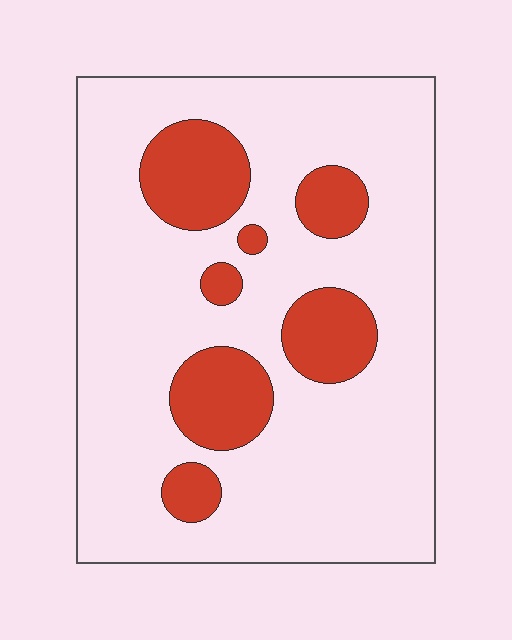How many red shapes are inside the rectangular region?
7.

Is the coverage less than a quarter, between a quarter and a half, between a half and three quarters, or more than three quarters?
Less than a quarter.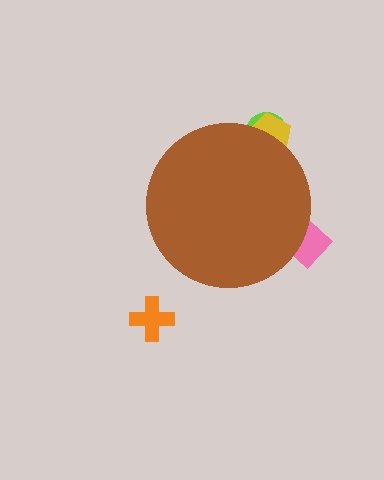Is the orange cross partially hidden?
No, the orange cross is fully visible.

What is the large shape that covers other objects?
A brown circle.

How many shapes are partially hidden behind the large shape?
3 shapes are partially hidden.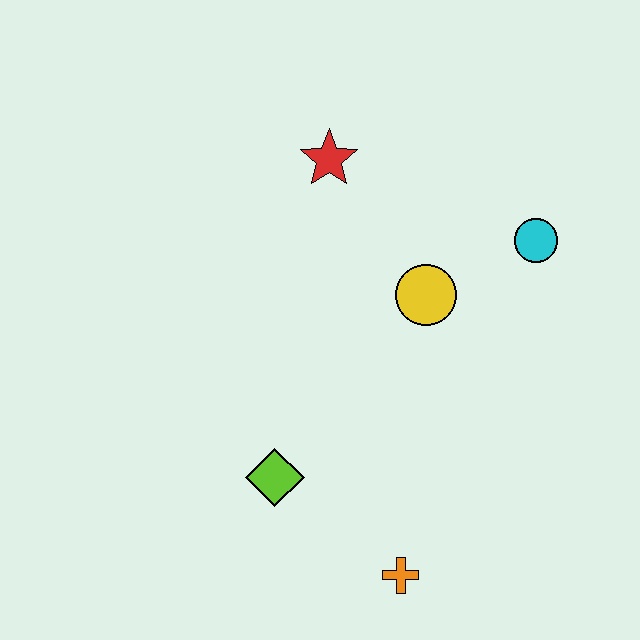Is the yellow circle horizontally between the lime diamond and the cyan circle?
Yes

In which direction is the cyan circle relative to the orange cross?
The cyan circle is above the orange cross.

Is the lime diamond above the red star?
No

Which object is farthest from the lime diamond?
The cyan circle is farthest from the lime diamond.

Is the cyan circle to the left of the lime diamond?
No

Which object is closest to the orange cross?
The lime diamond is closest to the orange cross.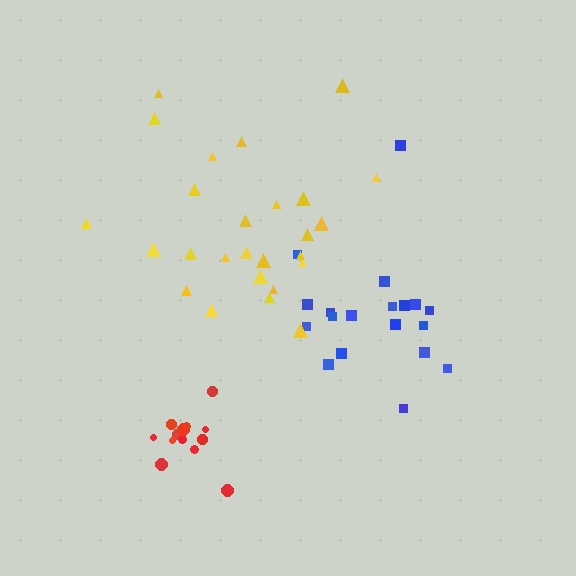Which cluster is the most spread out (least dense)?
Yellow.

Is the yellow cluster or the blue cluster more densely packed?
Blue.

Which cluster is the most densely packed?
Red.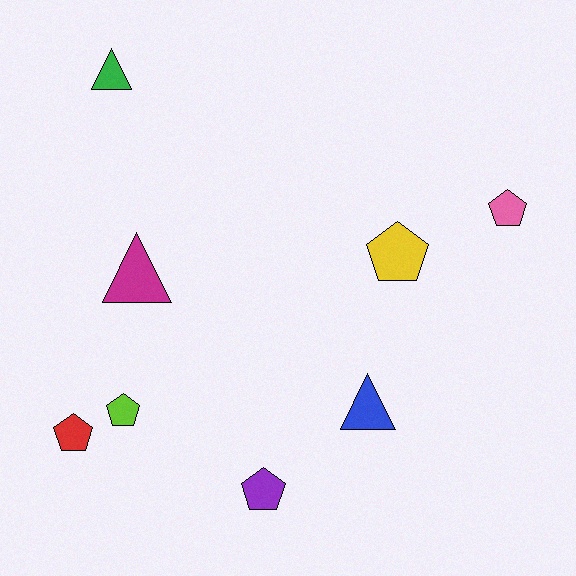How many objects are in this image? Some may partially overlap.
There are 8 objects.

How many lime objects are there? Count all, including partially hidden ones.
There is 1 lime object.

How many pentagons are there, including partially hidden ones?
There are 5 pentagons.